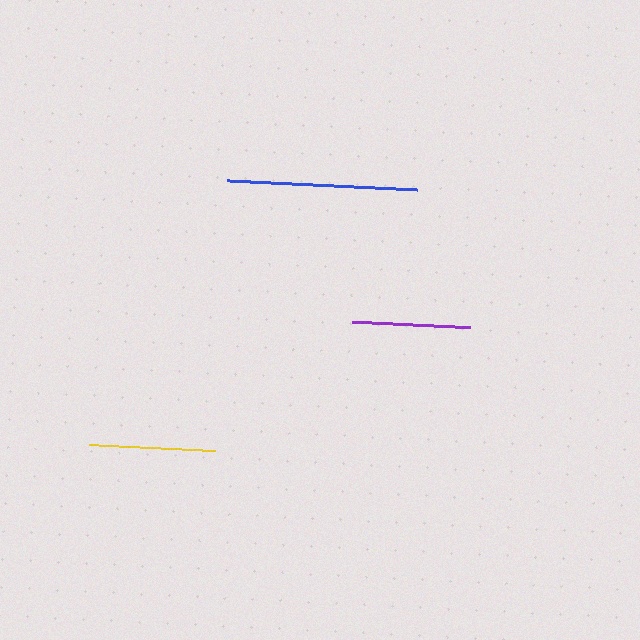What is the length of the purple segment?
The purple segment is approximately 118 pixels long.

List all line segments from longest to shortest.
From longest to shortest: blue, yellow, purple.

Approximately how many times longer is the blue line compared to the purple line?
The blue line is approximately 1.6 times the length of the purple line.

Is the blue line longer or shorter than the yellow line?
The blue line is longer than the yellow line.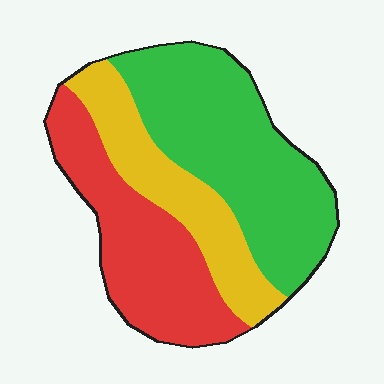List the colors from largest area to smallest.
From largest to smallest: green, red, yellow.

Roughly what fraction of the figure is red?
Red covers 32% of the figure.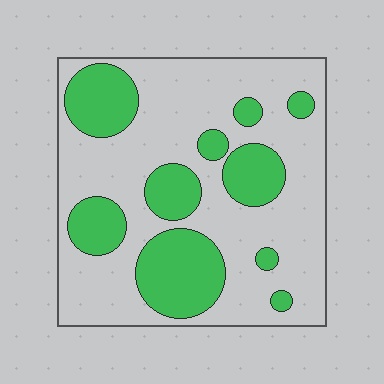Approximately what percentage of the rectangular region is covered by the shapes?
Approximately 30%.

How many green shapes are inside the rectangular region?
10.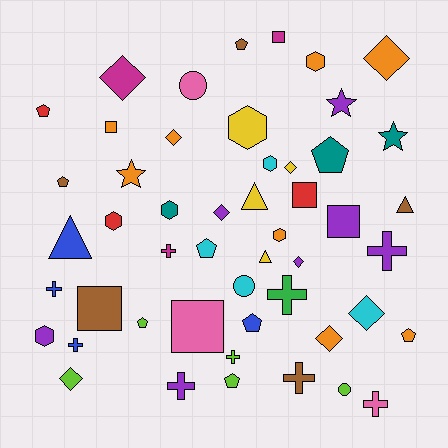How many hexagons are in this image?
There are 7 hexagons.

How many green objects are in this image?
There is 1 green object.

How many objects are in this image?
There are 50 objects.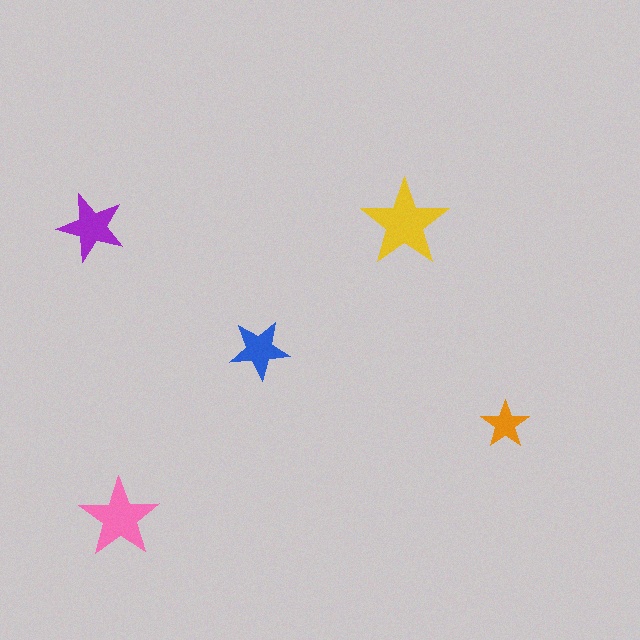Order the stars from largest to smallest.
the yellow one, the pink one, the purple one, the blue one, the orange one.